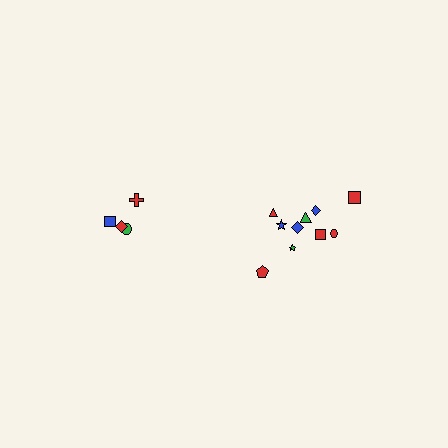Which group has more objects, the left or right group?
The right group.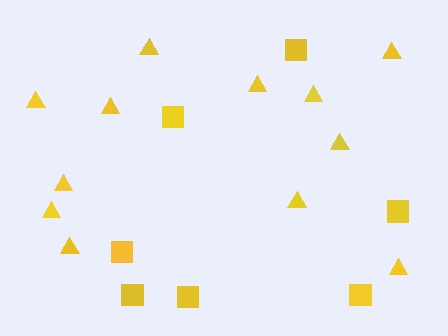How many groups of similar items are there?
There are 2 groups: one group of triangles (12) and one group of squares (7).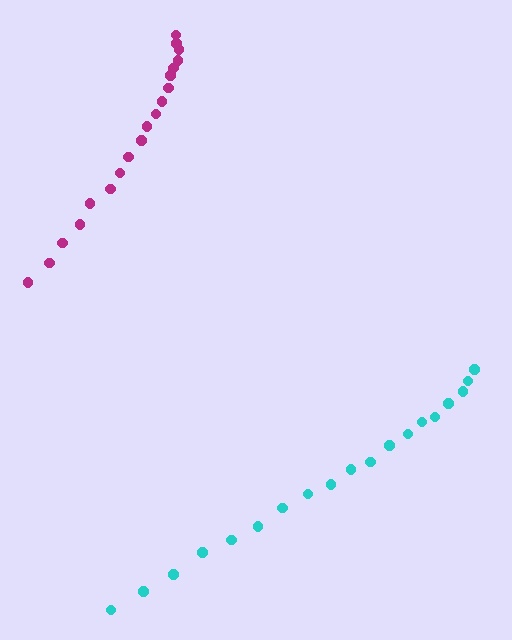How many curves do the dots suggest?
There are 2 distinct paths.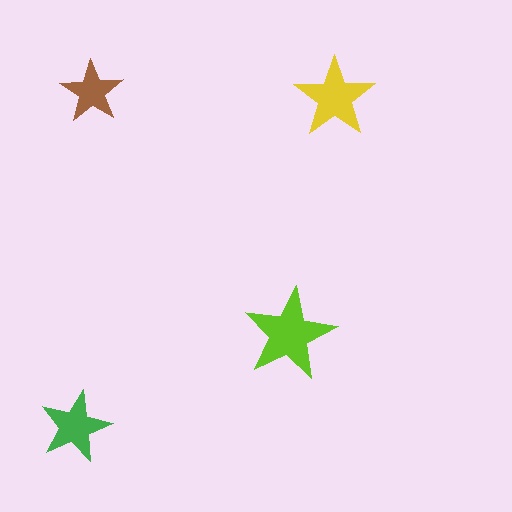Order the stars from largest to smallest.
the lime one, the yellow one, the green one, the brown one.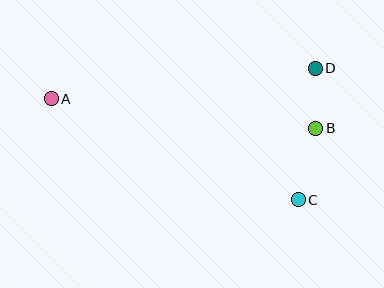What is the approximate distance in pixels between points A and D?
The distance between A and D is approximately 266 pixels.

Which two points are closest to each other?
Points B and D are closest to each other.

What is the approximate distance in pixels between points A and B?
The distance between A and B is approximately 267 pixels.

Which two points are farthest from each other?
Points A and C are farthest from each other.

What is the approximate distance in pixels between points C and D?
The distance between C and D is approximately 133 pixels.